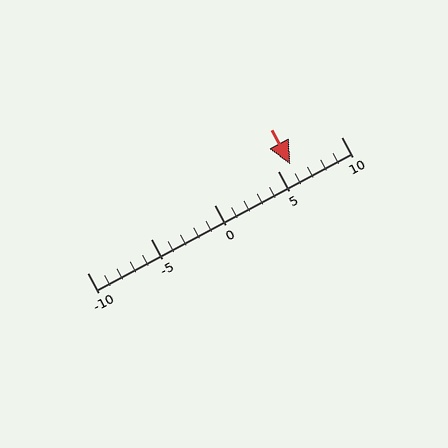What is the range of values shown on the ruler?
The ruler shows values from -10 to 10.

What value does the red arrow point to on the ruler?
The red arrow points to approximately 6.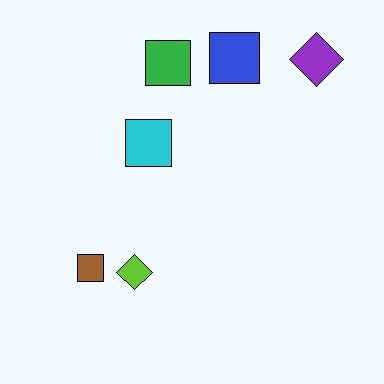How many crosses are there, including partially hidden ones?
There are no crosses.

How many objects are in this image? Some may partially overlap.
There are 6 objects.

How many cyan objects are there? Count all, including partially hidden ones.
There is 1 cyan object.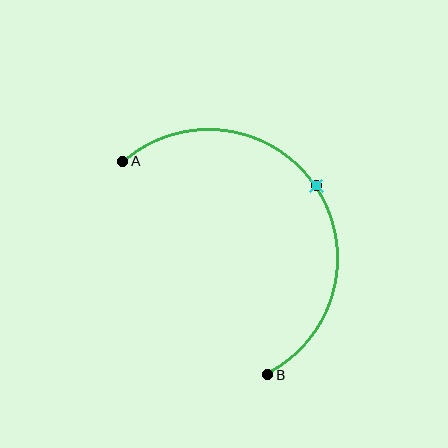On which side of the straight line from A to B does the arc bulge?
The arc bulges above and to the right of the straight line connecting A and B.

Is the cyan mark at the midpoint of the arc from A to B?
Yes. The cyan mark lies on the arc at equal arc-length from both A and B — it is the arc midpoint.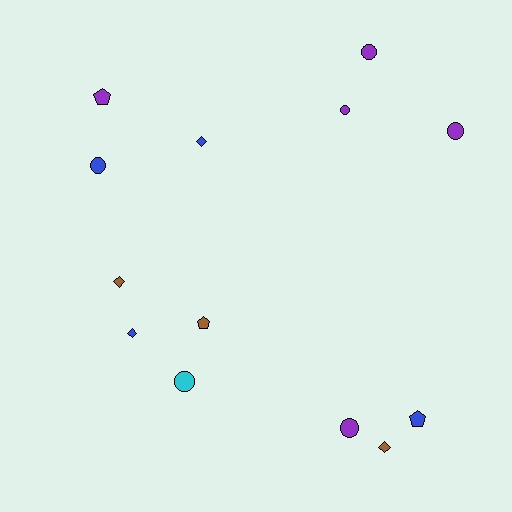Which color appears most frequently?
Purple, with 5 objects.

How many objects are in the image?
There are 13 objects.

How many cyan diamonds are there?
There are no cyan diamonds.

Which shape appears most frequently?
Circle, with 6 objects.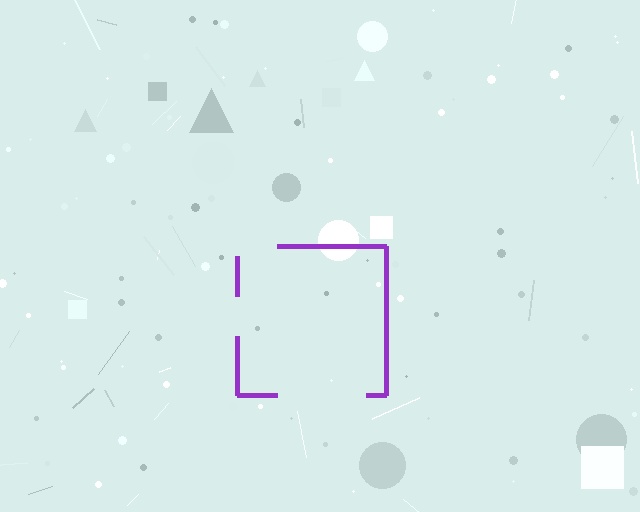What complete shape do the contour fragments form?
The contour fragments form a square.